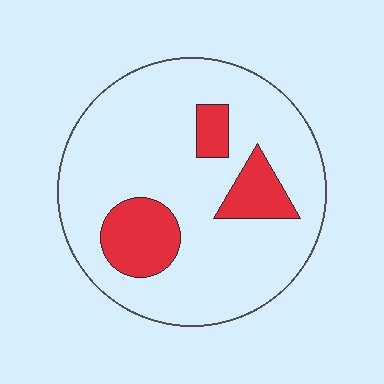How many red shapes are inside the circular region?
3.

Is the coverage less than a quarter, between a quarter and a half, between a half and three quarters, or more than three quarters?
Less than a quarter.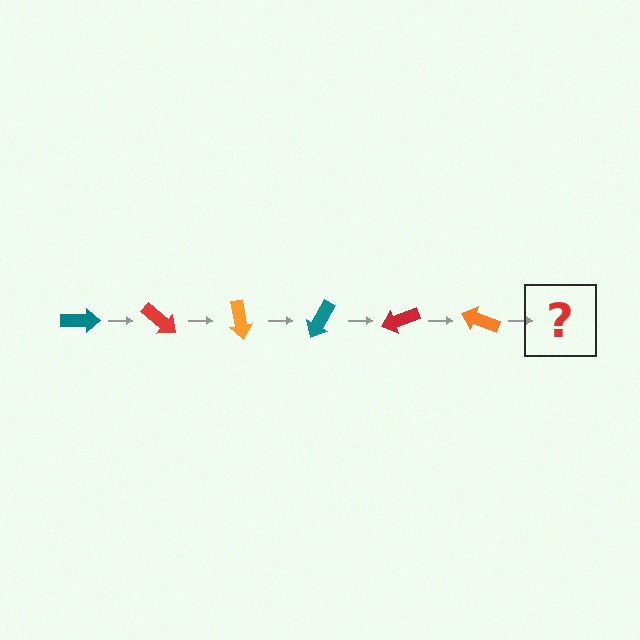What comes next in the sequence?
The next element should be a teal arrow, rotated 240 degrees from the start.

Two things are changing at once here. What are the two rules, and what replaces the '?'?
The two rules are that it rotates 40 degrees each step and the color cycles through teal, red, and orange. The '?' should be a teal arrow, rotated 240 degrees from the start.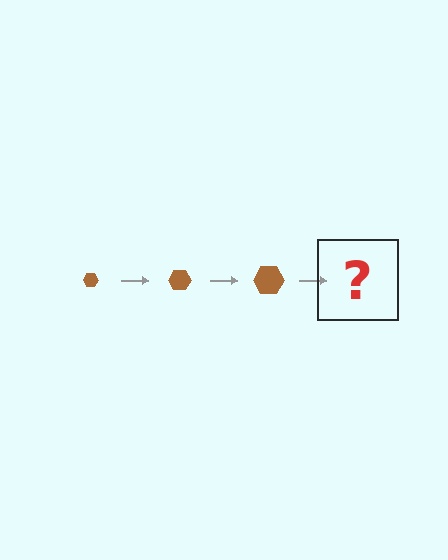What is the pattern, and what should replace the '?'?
The pattern is that the hexagon gets progressively larger each step. The '?' should be a brown hexagon, larger than the previous one.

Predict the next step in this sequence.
The next step is a brown hexagon, larger than the previous one.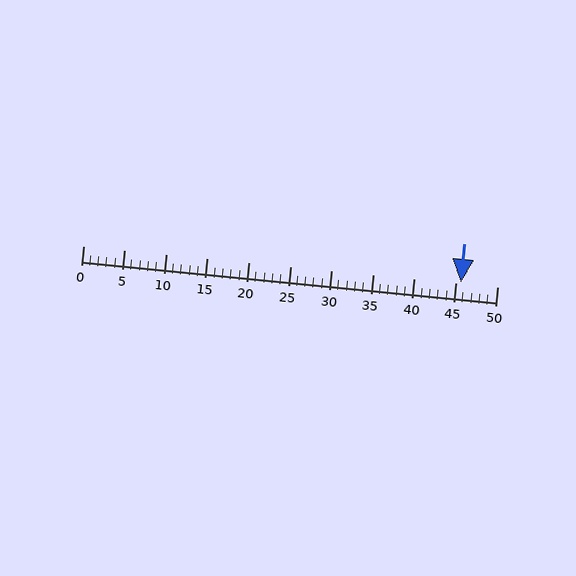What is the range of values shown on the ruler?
The ruler shows values from 0 to 50.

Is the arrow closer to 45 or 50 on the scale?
The arrow is closer to 45.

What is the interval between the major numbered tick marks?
The major tick marks are spaced 5 units apart.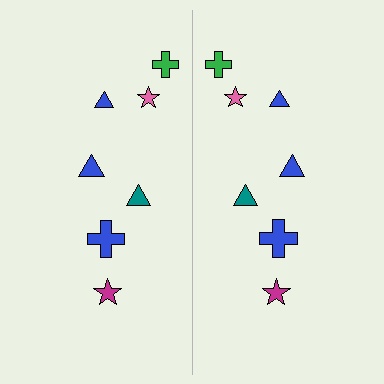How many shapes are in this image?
There are 14 shapes in this image.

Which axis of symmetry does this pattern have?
The pattern has a vertical axis of symmetry running through the center of the image.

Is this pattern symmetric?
Yes, this pattern has bilateral (reflection) symmetry.